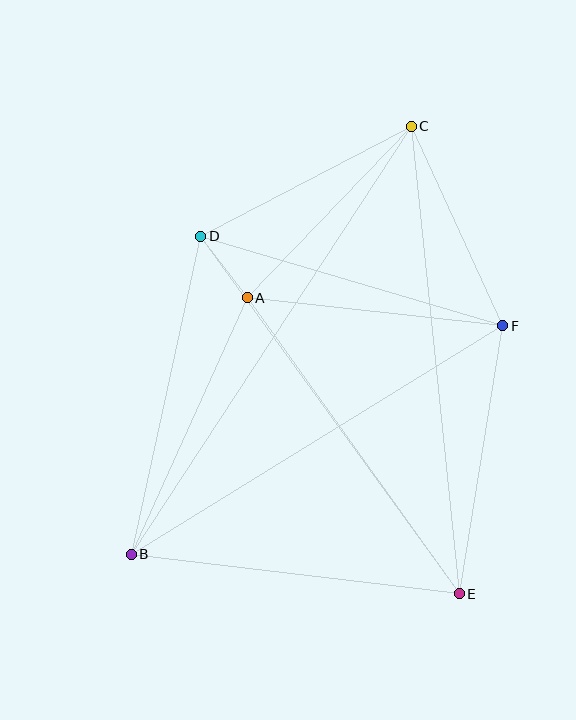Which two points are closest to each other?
Points A and D are closest to each other.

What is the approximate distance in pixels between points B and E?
The distance between B and E is approximately 330 pixels.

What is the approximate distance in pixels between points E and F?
The distance between E and F is approximately 272 pixels.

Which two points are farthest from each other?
Points B and C are farthest from each other.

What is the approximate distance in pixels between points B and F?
The distance between B and F is approximately 437 pixels.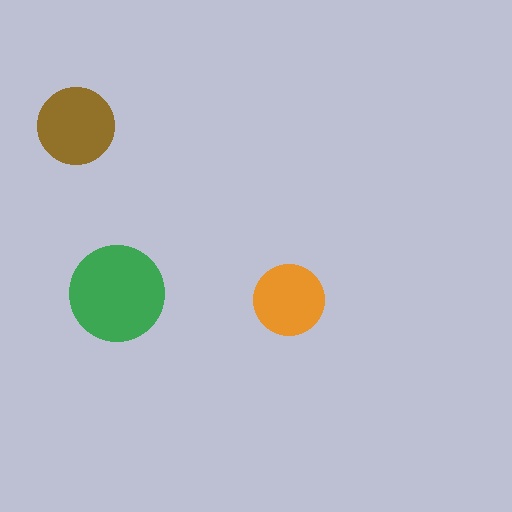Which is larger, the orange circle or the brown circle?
The brown one.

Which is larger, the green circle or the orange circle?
The green one.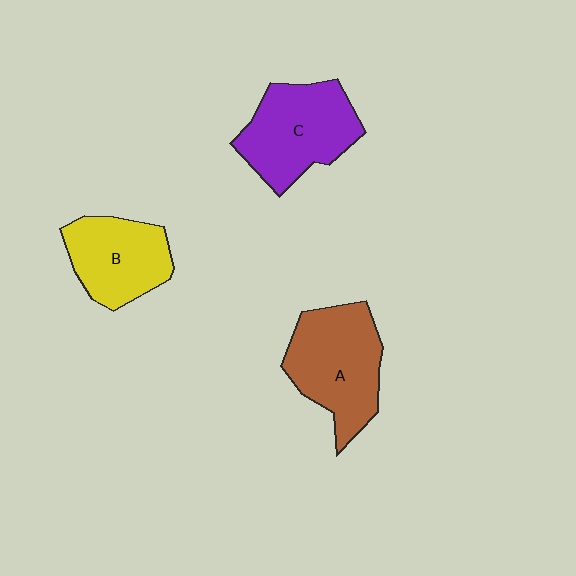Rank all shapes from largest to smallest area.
From largest to smallest: A (brown), C (purple), B (yellow).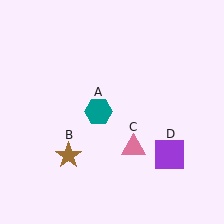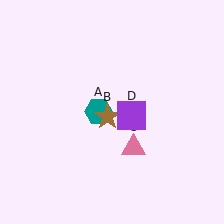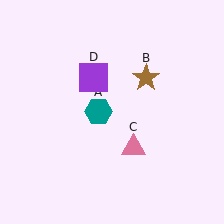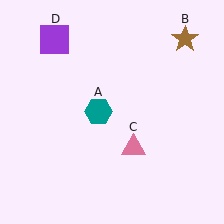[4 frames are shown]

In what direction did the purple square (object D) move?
The purple square (object D) moved up and to the left.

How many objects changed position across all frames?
2 objects changed position: brown star (object B), purple square (object D).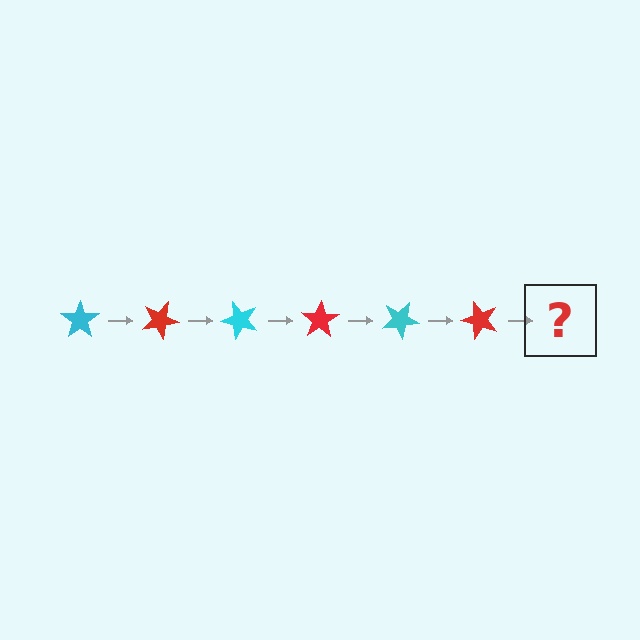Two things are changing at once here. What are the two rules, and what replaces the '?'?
The two rules are that it rotates 25 degrees each step and the color cycles through cyan and red. The '?' should be a cyan star, rotated 150 degrees from the start.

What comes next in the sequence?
The next element should be a cyan star, rotated 150 degrees from the start.